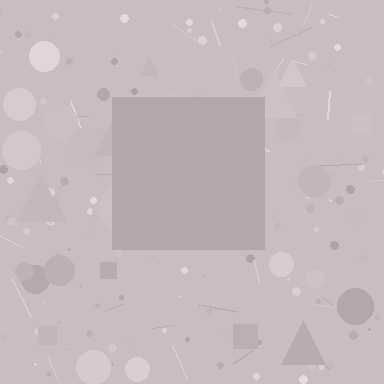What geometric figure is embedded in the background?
A square is embedded in the background.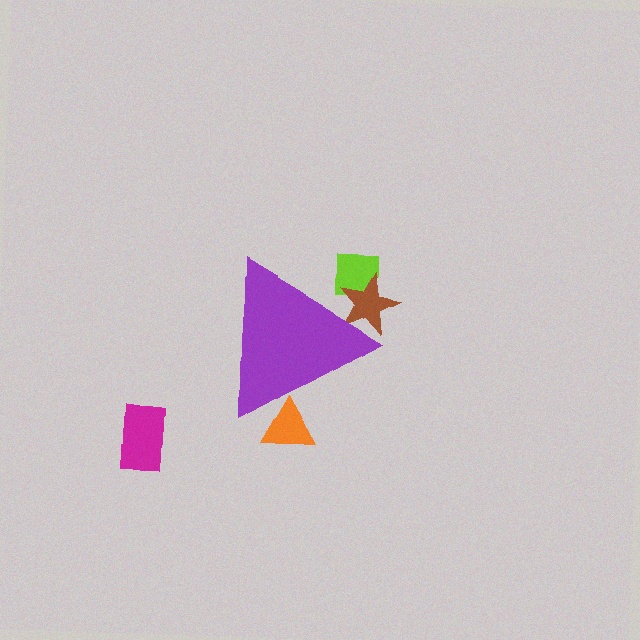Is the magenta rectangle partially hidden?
No, the magenta rectangle is fully visible.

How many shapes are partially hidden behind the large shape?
3 shapes are partially hidden.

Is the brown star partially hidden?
Yes, the brown star is partially hidden behind the purple triangle.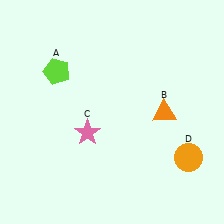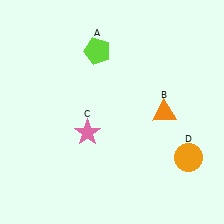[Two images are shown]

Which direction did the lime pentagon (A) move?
The lime pentagon (A) moved right.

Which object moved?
The lime pentagon (A) moved right.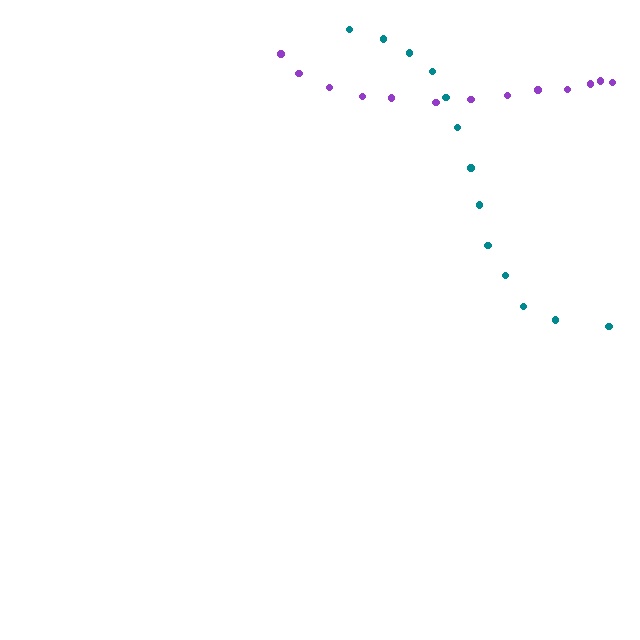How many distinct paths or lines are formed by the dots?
There are 2 distinct paths.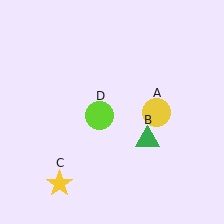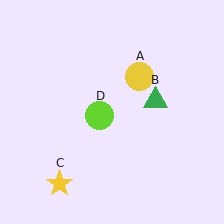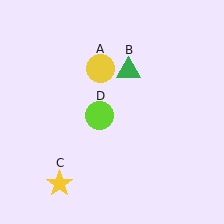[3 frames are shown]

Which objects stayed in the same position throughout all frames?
Yellow star (object C) and lime circle (object D) remained stationary.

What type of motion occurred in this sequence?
The yellow circle (object A), green triangle (object B) rotated counterclockwise around the center of the scene.